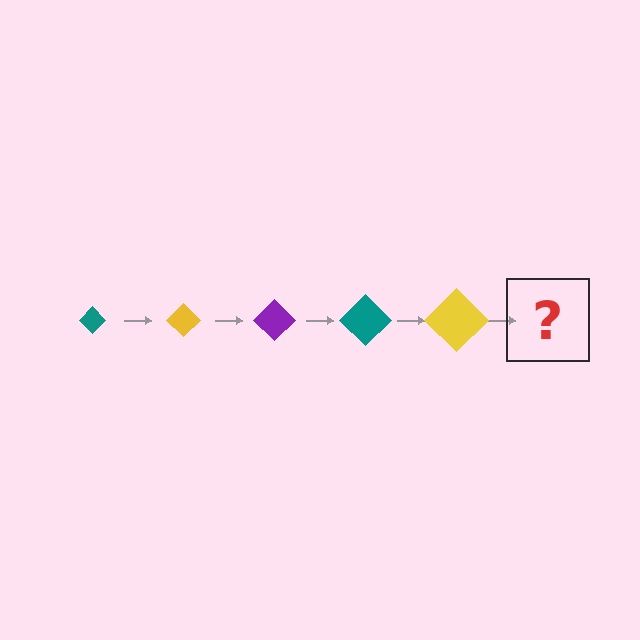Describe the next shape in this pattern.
It should be a purple diamond, larger than the previous one.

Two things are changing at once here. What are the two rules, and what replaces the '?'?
The two rules are that the diamond grows larger each step and the color cycles through teal, yellow, and purple. The '?' should be a purple diamond, larger than the previous one.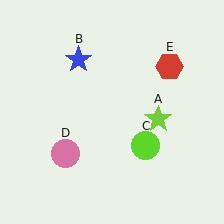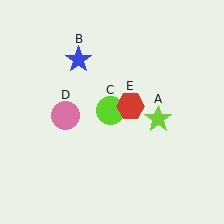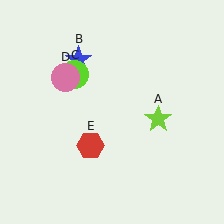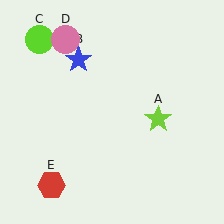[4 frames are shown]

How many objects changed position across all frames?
3 objects changed position: lime circle (object C), pink circle (object D), red hexagon (object E).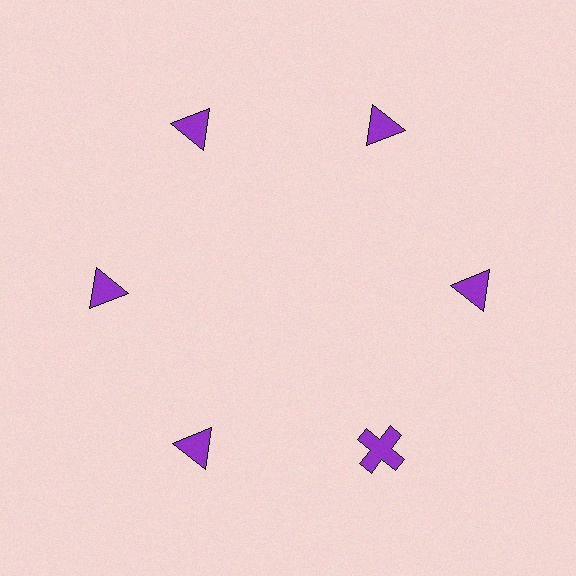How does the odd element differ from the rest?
It has a different shape: cross instead of triangle.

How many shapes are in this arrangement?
There are 6 shapes arranged in a ring pattern.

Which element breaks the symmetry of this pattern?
The purple cross at roughly the 5 o'clock position breaks the symmetry. All other shapes are purple triangles.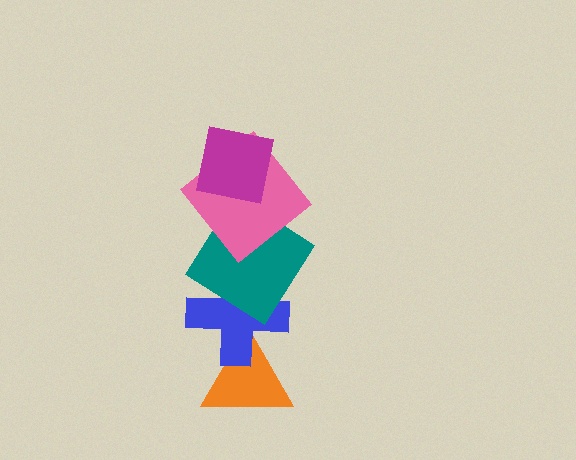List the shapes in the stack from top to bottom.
From top to bottom: the magenta square, the pink diamond, the teal diamond, the blue cross, the orange triangle.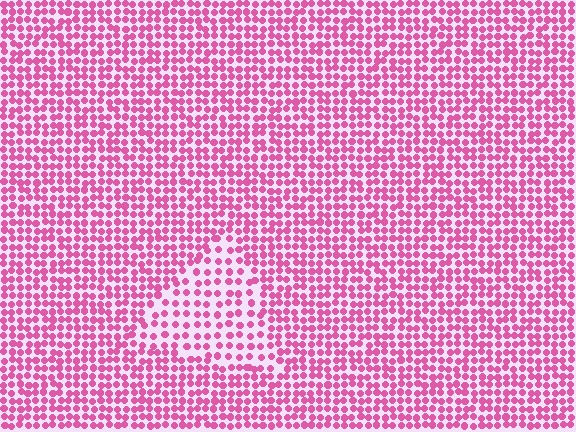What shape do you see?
I see a triangle.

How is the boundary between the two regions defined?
The boundary is defined by a change in element density (approximately 1.7x ratio). All elements are the same color, size, and shape.